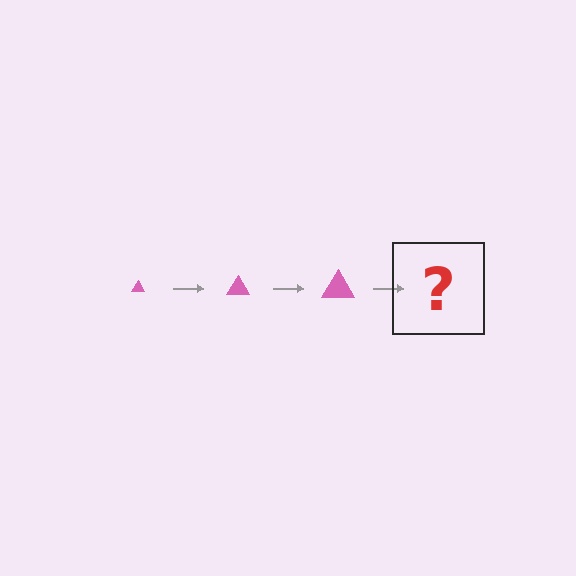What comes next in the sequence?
The next element should be a pink triangle, larger than the previous one.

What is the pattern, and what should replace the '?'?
The pattern is that the triangle gets progressively larger each step. The '?' should be a pink triangle, larger than the previous one.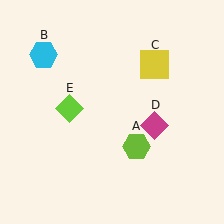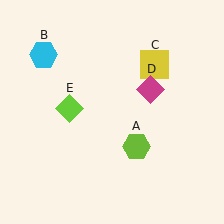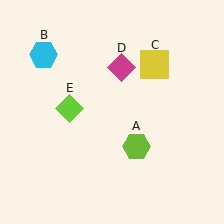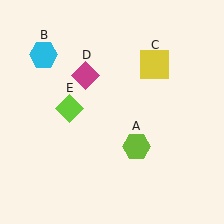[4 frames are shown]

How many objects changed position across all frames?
1 object changed position: magenta diamond (object D).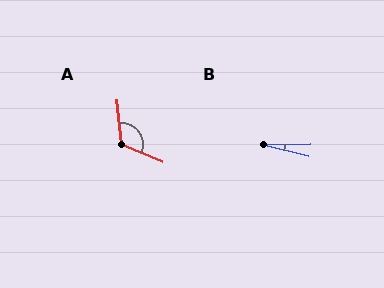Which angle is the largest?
A, at approximately 118 degrees.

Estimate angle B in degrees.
Approximately 15 degrees.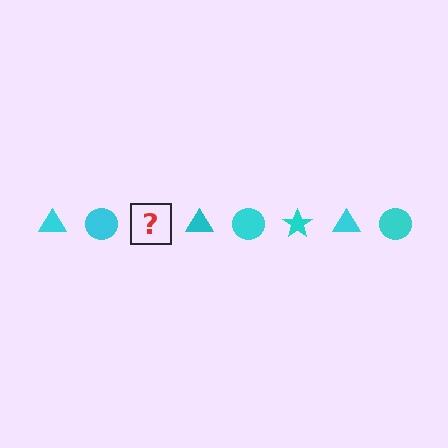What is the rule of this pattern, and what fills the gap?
The rule is that the pattern cycles through triangle, circle, star shapes in cyan. The gap should be filled with a cyan star.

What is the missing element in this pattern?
The missing element is a cyan star.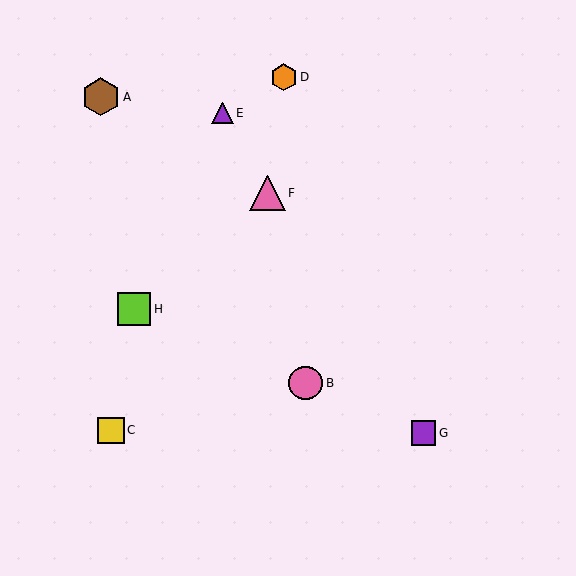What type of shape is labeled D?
Shape D is an orange hexagon.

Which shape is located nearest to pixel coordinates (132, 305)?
The lime square (labeled H) at (134, 309) is nearest to that location.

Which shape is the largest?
The brown hexagon (labeled A) is the largest.